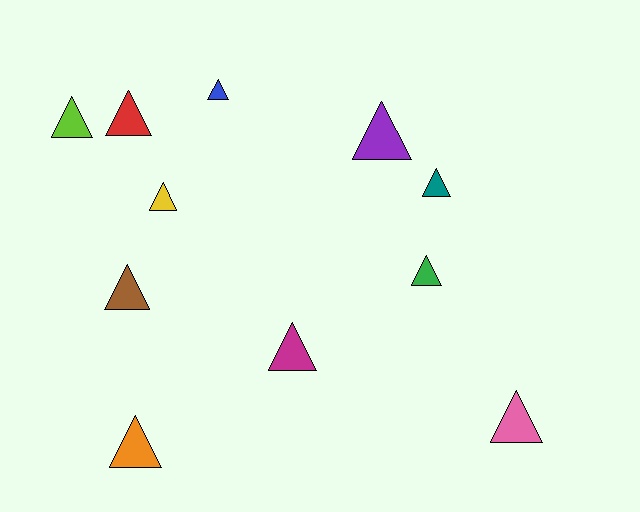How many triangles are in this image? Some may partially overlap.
There are 11 triangles.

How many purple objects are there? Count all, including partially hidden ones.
There is 1 purple object.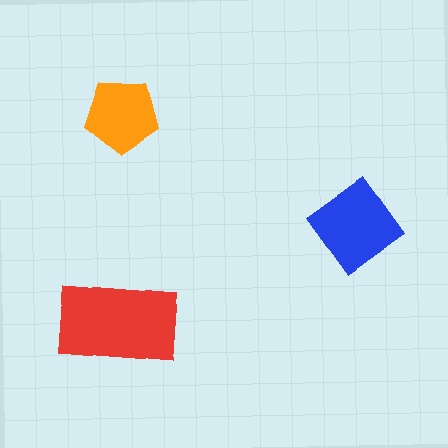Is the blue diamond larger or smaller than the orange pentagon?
Larger.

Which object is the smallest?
The orange pentagon.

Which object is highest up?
The orange pentagon is topmost.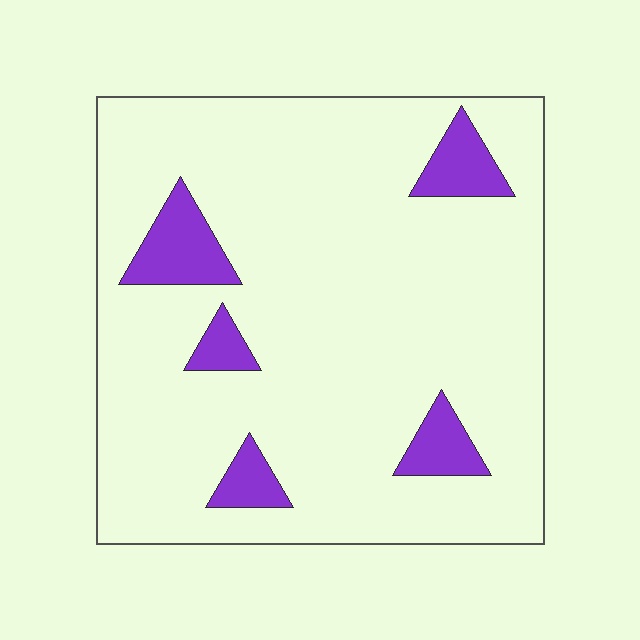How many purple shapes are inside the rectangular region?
5.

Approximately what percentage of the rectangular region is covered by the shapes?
Approximately 10%.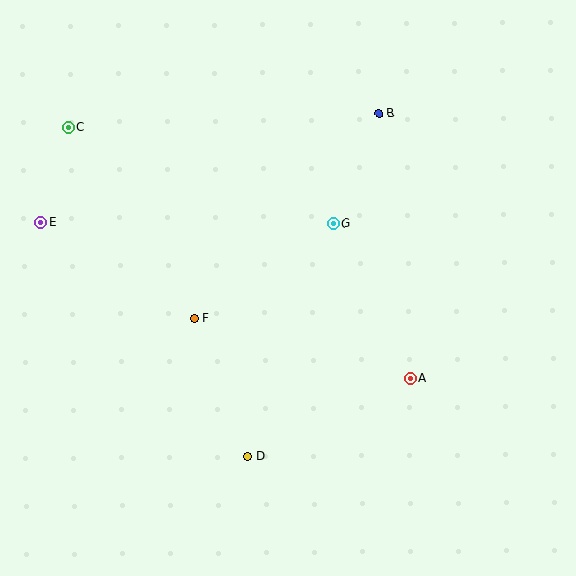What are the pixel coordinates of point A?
Point A is at (410, 378).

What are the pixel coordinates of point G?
Point G is at (334, 223).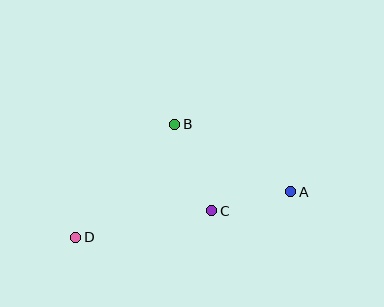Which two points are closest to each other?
Points A and C are closest to each other.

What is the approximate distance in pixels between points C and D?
The distance between C and D is approximately 138 pixels.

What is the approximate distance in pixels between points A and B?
The distance between A and B is approximately 134 pixels.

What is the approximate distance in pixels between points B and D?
The distance between B and D is approximately 150 pixels.